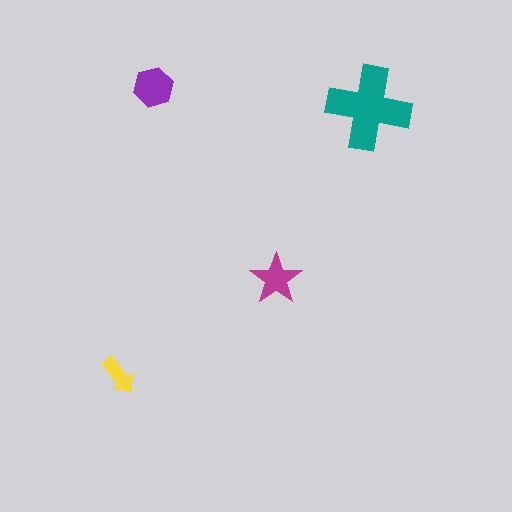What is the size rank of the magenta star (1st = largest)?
3rd.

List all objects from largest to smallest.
The teal cross, the purple hexagon, the magenta star, the yellow arrow.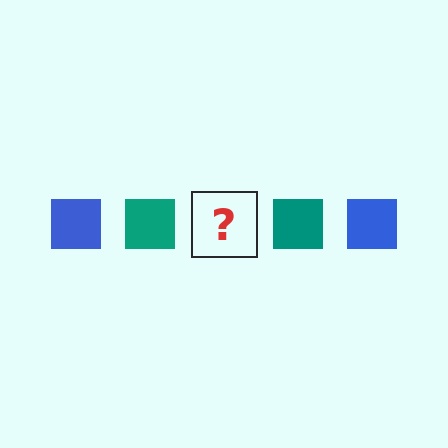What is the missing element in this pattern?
The missing element is a blue square.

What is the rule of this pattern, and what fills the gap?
The rule is that the pattern cycles through blue, teal squares. The gap should be filled with a blue square.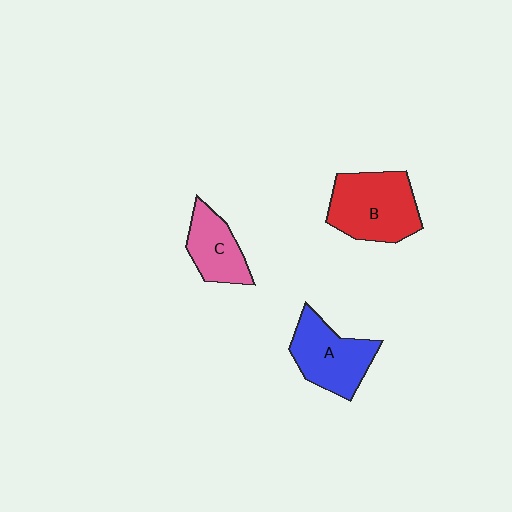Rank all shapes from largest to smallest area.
From largest to smallest: B (red), A (blue), C (pink).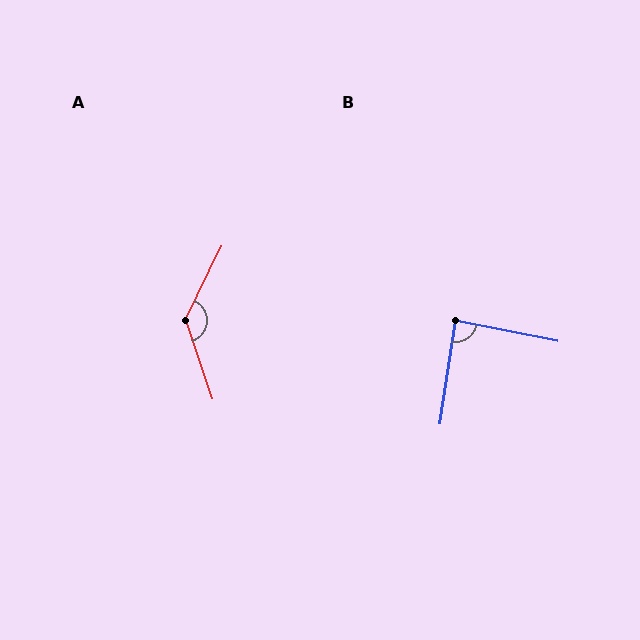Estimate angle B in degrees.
Approximately 87 degrees.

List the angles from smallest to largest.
B (87°), A (135°).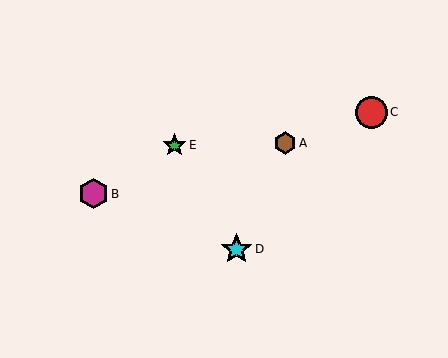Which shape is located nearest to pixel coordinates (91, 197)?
The magenta hexagon (labeled B) at (93, 194) is nearest to that location.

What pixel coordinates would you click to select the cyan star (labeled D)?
Click at (237, 249) to select the cyan star D.